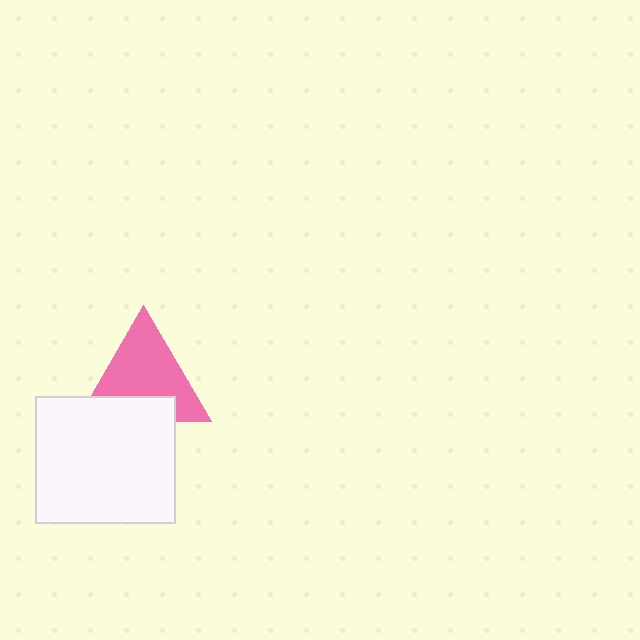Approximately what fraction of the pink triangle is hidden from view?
Roughly 30% of the pink triangle is hidden behind the white rectangle.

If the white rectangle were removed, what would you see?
You would see the complete pink triangle.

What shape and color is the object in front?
The object in front is a white rectangle.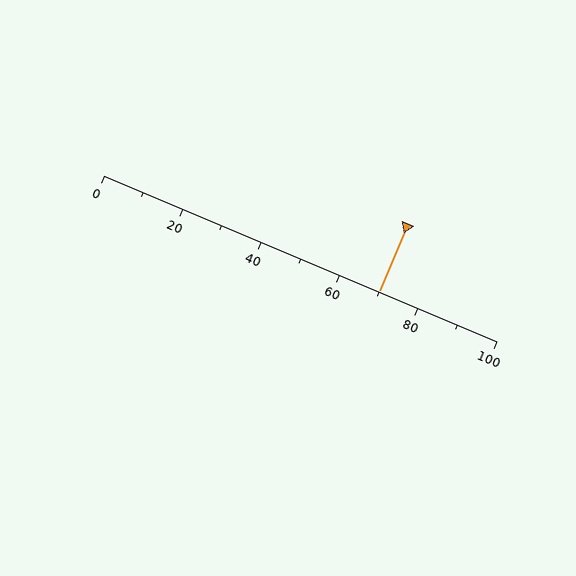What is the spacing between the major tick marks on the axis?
The major ticks are spaced 20 apart.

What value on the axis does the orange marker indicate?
The marker indicates approximately 70.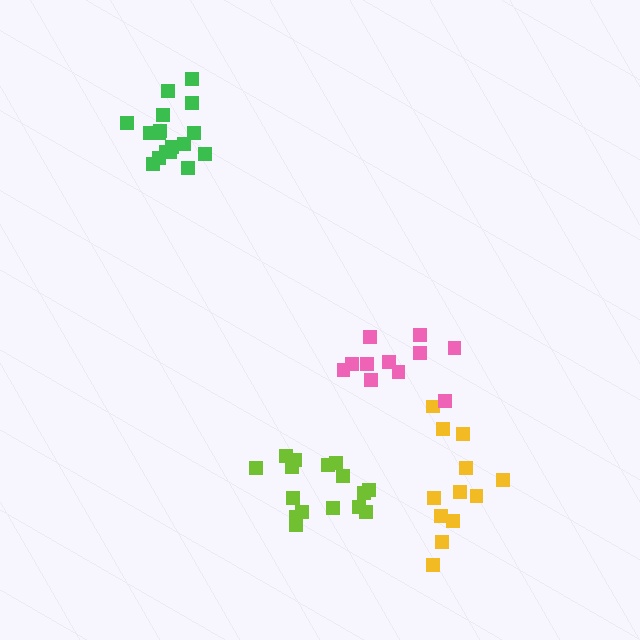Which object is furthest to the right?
The yellow cluster is rightmost.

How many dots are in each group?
Group 1: 12 dots, Group 2: 16 dots, Group 3: 17 dots, Group 4: 11 dots (56 total).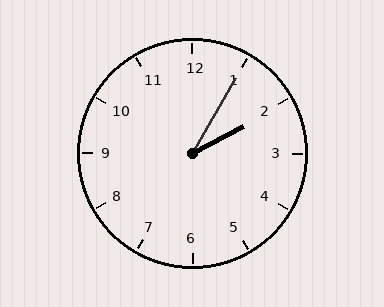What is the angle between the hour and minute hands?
Approximately 32 degrees.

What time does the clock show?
2:05.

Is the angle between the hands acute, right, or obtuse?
It is acute.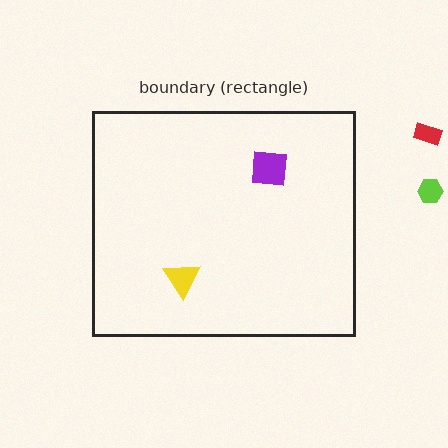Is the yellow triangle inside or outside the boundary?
Inside.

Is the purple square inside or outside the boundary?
Inside.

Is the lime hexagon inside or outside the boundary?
Outside.